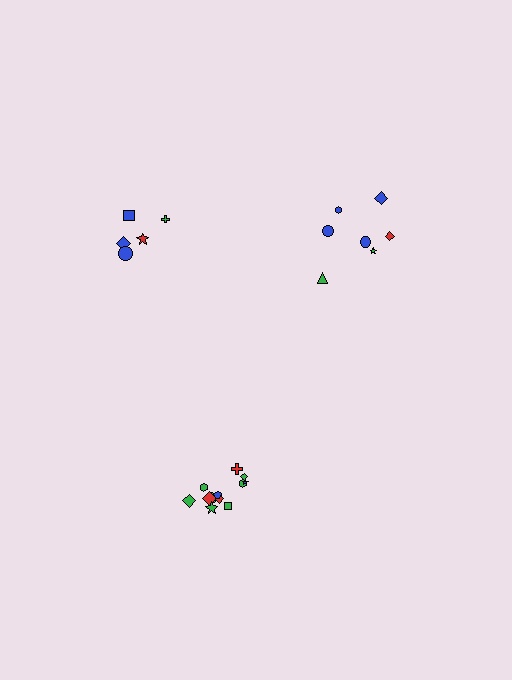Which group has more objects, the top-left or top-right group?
The top-right group.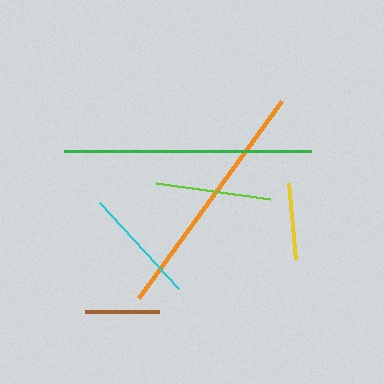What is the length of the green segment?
The green segment is approximately 247 pixels long.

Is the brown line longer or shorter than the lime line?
The lime line is longer than the brown line.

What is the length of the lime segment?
The lime segment is approximately 115 pixels long.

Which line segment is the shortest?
The brown line is the shortest at approximately 74 pixels.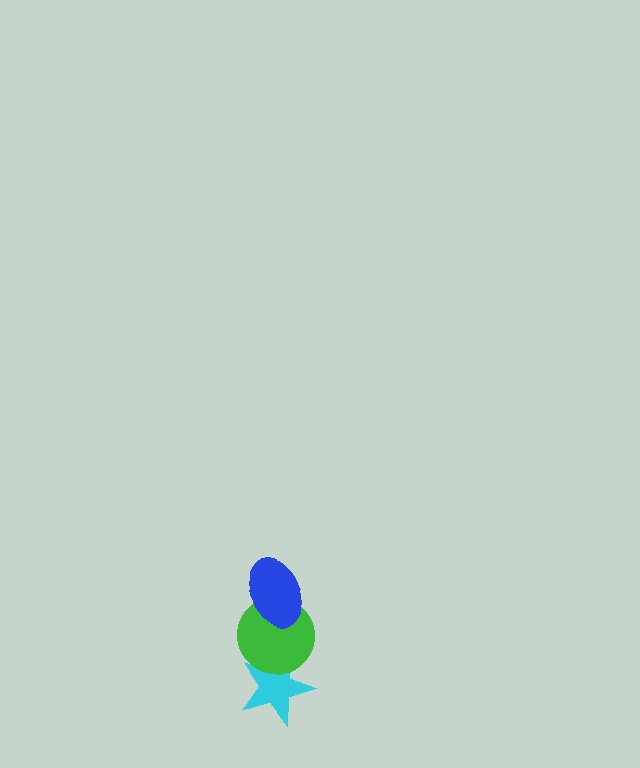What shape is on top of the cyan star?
The green circle is on top of the cyan star.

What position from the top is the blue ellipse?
The blue ellipse is 1st from the top.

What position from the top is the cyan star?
The cyan star is 3rd from the top.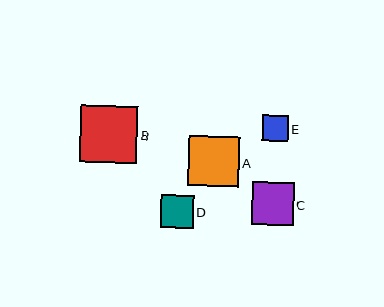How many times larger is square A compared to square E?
Square A is approximately 1.9 times the size of square E.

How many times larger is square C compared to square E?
Square C is approximately 1.6 times the size of square E.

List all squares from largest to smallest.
From largest to smallest: B, A, C, D, E.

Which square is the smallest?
Square E is the smallest with a size of approximately 26 pixels.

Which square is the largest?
Square B is the largest with a size of approximately 57 pixels.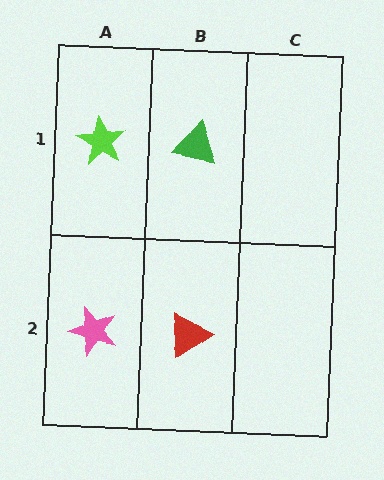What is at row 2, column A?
A pink star.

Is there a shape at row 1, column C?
No, that cell is empty.